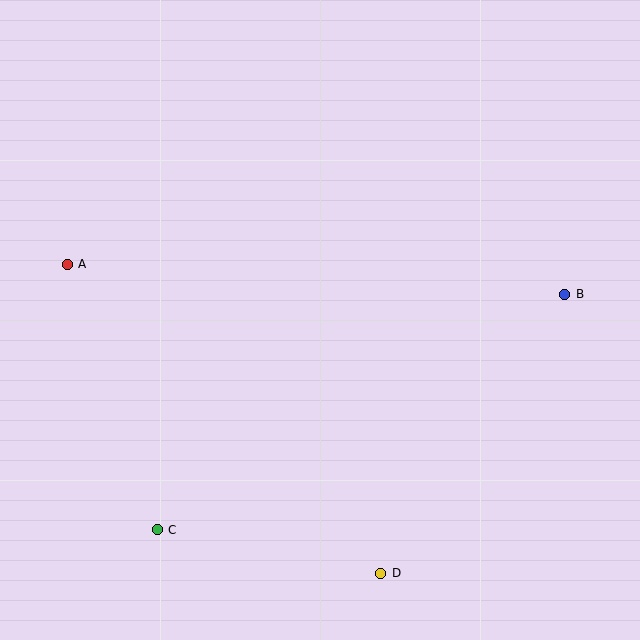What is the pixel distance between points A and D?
The distance between A and D is 440 pixels.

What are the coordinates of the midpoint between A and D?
The midpoint between A and D is at (224, 419).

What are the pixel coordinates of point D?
Point D is at (381, 573).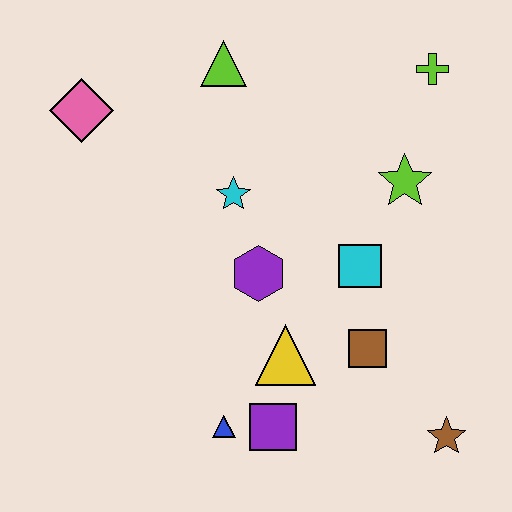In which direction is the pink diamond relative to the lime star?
The pink diamond is to the left of the lime star.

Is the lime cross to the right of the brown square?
Yes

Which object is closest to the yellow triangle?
The purple square is closest to the yellow triangle.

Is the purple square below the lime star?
Yes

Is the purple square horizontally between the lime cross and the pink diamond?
Yes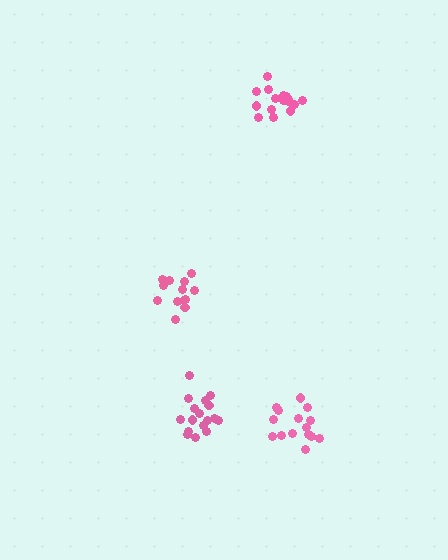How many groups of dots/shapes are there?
There are 4 groups.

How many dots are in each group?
Group 1: 17 dots, Group 2: 13 dots, Group 3: 17 dots, Group 4: 15 dots (62 total).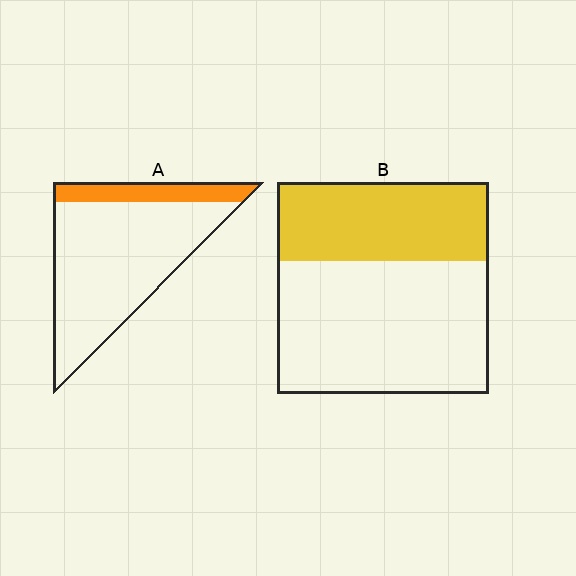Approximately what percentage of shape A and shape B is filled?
A is approximately 20% and B is approximately 35%.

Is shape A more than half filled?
No.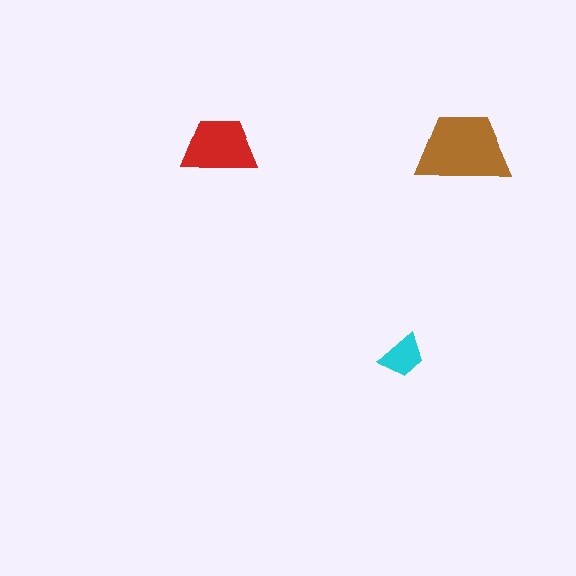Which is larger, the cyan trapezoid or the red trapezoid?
The red one.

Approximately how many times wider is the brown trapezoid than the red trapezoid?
About 1.5 times wider.